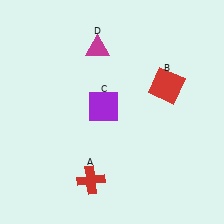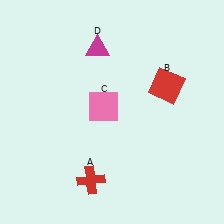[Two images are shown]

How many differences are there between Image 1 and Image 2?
There is 1 difference between the two images.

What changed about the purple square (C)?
In Image 1, C is purple. In Image 2, it changed to pink.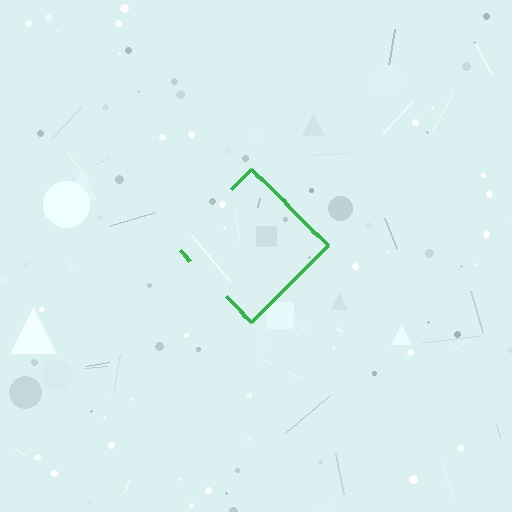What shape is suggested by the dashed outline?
The dashed outline suggests a diamond.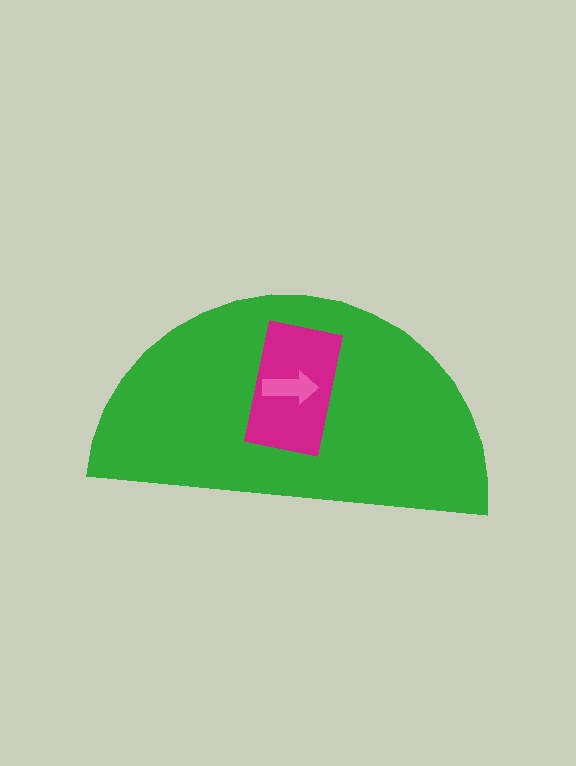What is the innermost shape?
The pink arrow.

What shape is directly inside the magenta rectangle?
The pink arrow.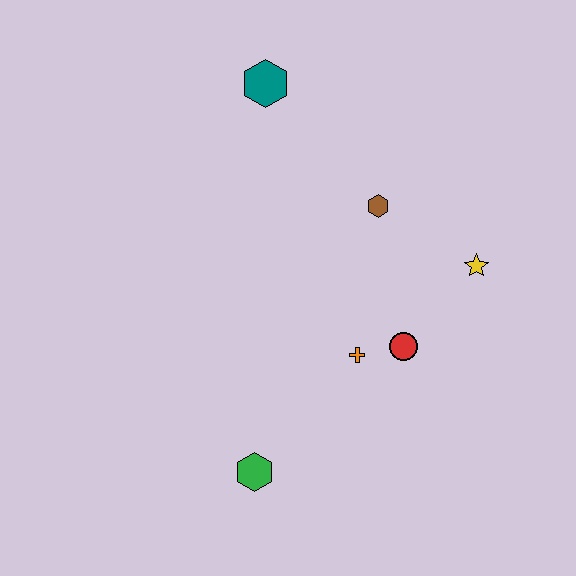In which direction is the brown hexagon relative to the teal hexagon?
The brown hexagon is below the teal hexagon.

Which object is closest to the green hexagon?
The orange cross is closest to the green hexagon.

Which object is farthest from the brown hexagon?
The green hexagon is farthest from the brown hexagon.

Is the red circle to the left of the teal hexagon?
No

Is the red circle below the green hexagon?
No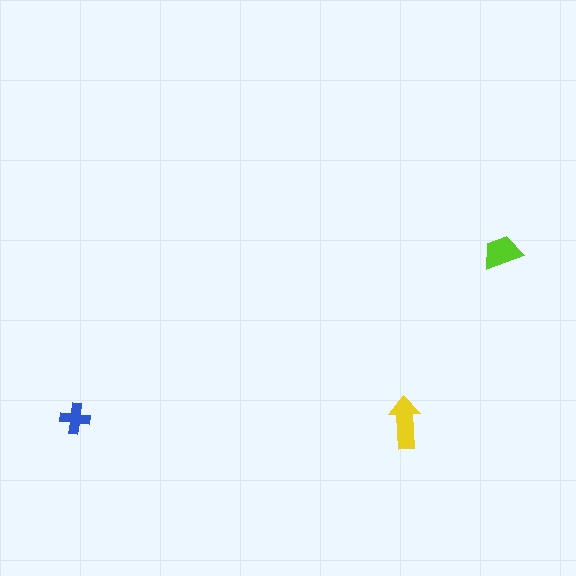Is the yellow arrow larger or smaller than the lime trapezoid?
Larger.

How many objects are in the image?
There are 3 objects in the image.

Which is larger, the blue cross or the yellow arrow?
The yellow arrow.